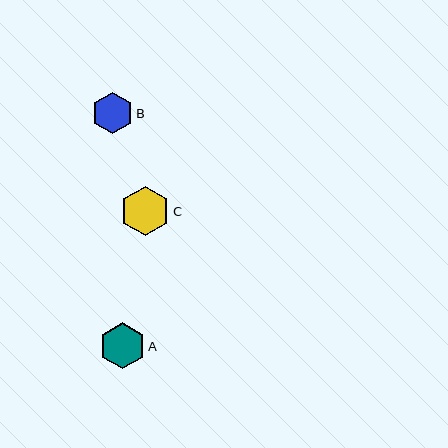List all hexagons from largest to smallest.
From largest to smallest: C, A, B.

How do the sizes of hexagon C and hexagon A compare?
Hexagon C and hexagon A are approximately the same size.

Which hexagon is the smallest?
Hexagon B is the smallest with a size of approximately 41 pixels.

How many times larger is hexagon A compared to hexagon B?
Hexagon A is approximately 1.1 times the size of hexagon B.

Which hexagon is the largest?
Hexagon C is the largest with a size of approximately 50 pixels.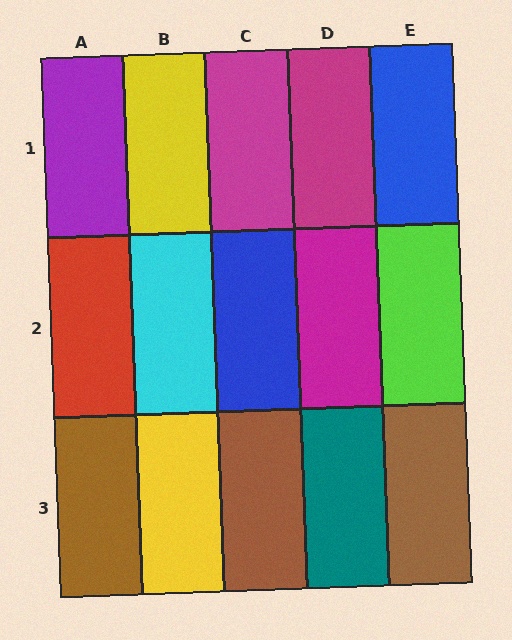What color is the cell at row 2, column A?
Red.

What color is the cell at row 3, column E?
Brown.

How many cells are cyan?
1 cell is cyan.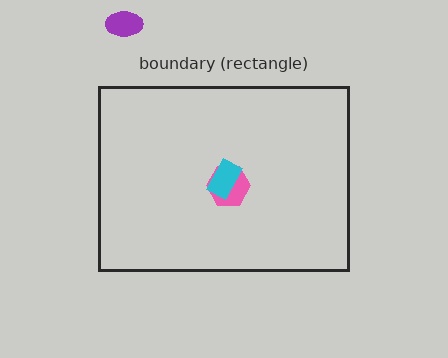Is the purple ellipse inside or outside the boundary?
Outside.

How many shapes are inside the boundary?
2 inside, 1 outside.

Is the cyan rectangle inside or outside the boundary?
Inside.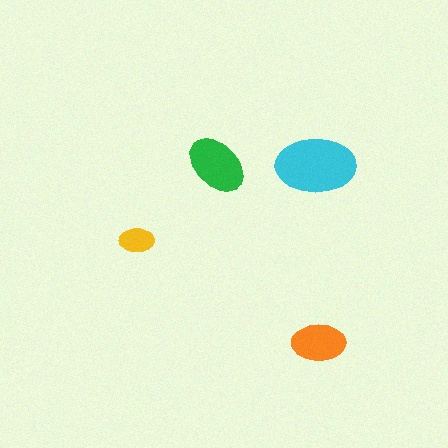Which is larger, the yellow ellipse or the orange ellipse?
The orange one.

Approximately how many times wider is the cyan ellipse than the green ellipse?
About 1.5 times wider.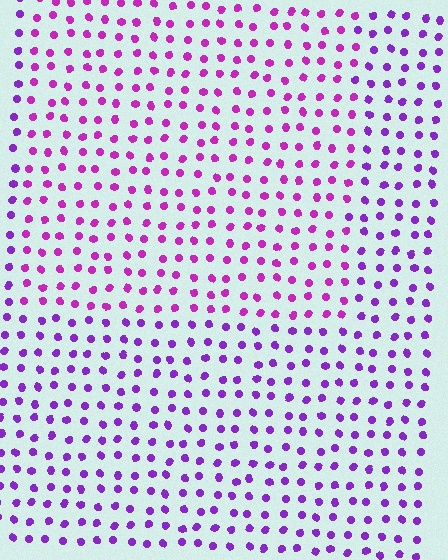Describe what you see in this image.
The image is filled with small purple elements in a uniform arrangement. A rectangle-shaped region is visible where the elements are tinted to a slightly different hue, forming a subtle color boundary.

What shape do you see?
I see a rectangle.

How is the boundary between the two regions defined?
The boundary is defined purely by a slight shift in hue (about 27 degrees). Spacing, size, and orientation are identical on both sides.